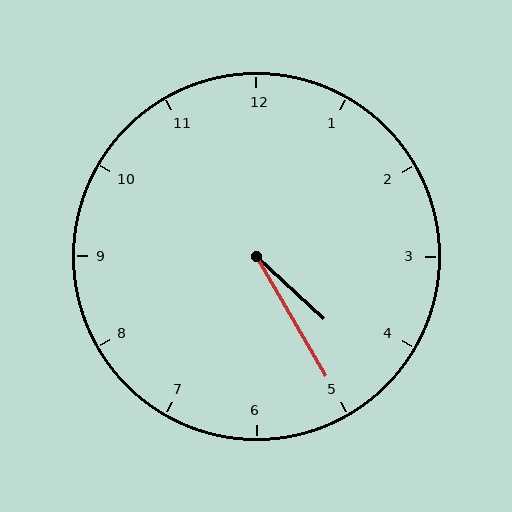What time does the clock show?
4:25.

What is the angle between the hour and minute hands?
Approximately 18 degrees.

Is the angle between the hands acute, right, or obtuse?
It is acute.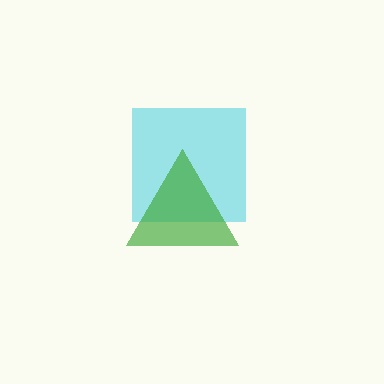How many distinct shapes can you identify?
There are 2 distinct shapes: a cyan square, a green triangle.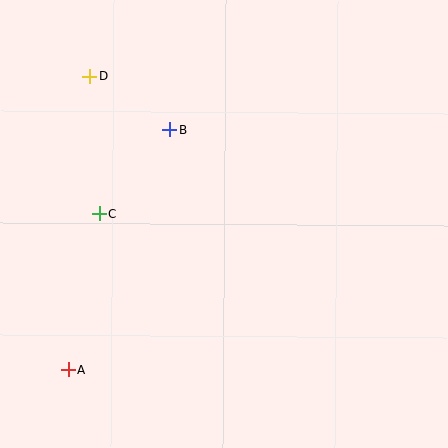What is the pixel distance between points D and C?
The distance between D and C is 138 pixels.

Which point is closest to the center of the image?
Point B at (169, 129) is closest to the center.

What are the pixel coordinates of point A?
Point A is at (68, 370).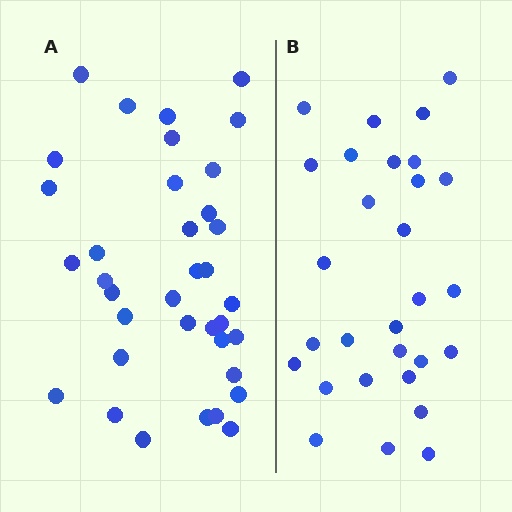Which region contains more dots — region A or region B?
Region A (the left region) has more dots.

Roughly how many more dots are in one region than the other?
Region A has roughly 8 or so more dots than region B.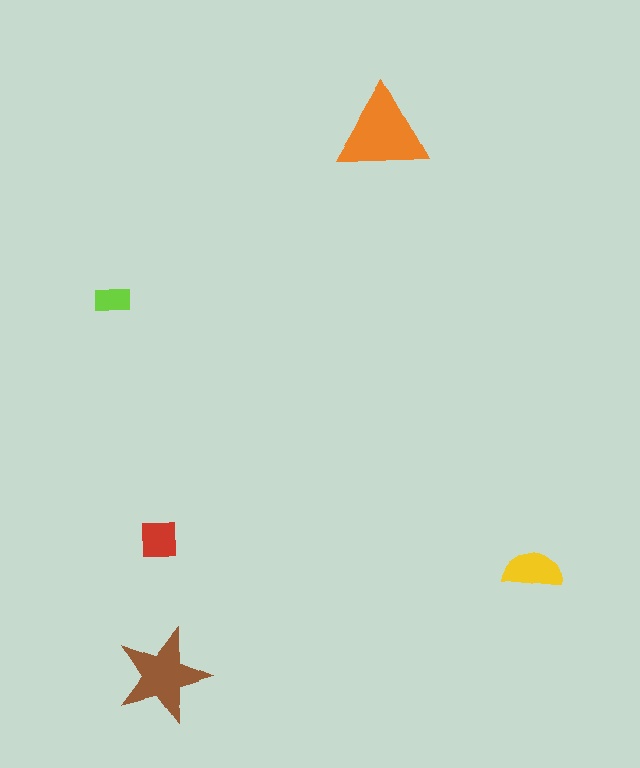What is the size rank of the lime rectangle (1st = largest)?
5th.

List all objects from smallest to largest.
The lime rectangle, the red square, the yellow semicircle, the brown star, the orange triangle.